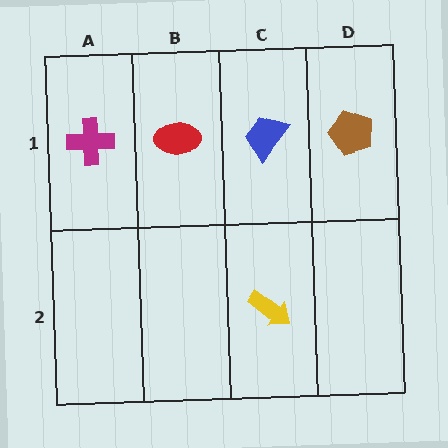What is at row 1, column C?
A blue trapezoid.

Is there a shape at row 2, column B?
No, that cell is empty.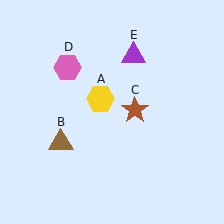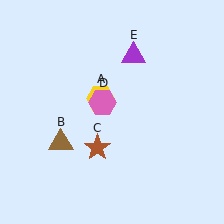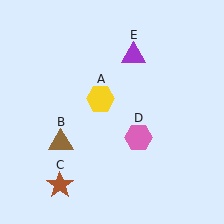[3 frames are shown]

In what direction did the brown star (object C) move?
The brown star (object C) moved down and to the left.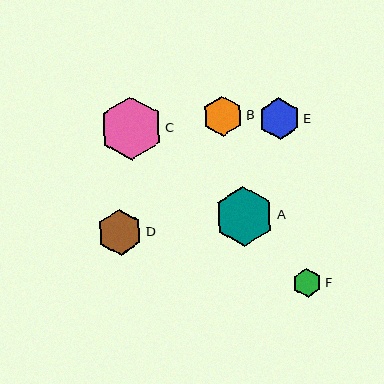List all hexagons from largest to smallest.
From largest to smallest: C, A, D, E, B, F.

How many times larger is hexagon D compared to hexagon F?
Hexagon D is approximately 1.6 times the size of hexagon F.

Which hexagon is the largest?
Hexagon C is the largest with a size of approximately 63 pixels.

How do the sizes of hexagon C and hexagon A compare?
Hexagon C and hexagon A are approximately the same size.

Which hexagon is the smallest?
Hexagon F is the smallest with a size of approximately 29 pixels.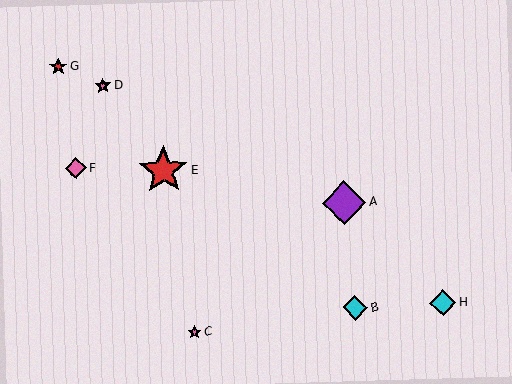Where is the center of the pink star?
The center of the pink star is at (195, 332).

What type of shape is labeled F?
Shape F is a pink diamond.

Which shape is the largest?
The red star (labeled E) is the largest.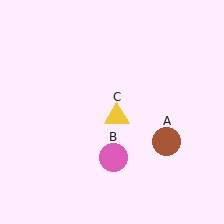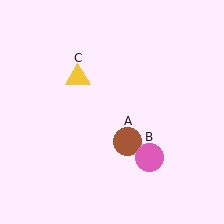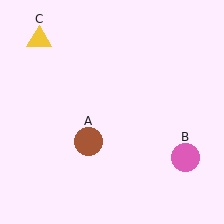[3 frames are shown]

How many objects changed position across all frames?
3 objects changed position: brown circle (object A), pink circle (object B), yellow triangle (object C).